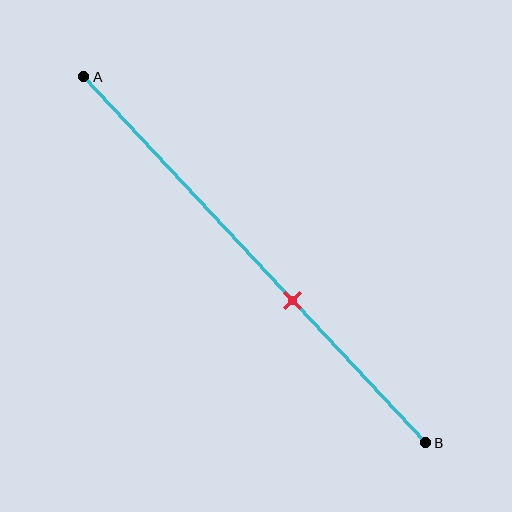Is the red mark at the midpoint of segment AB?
No, the mark is at about 60% from A, not at the 50% midpoint.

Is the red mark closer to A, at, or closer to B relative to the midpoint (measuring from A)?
The red mark is closer to point B than the midpoint of segment AB.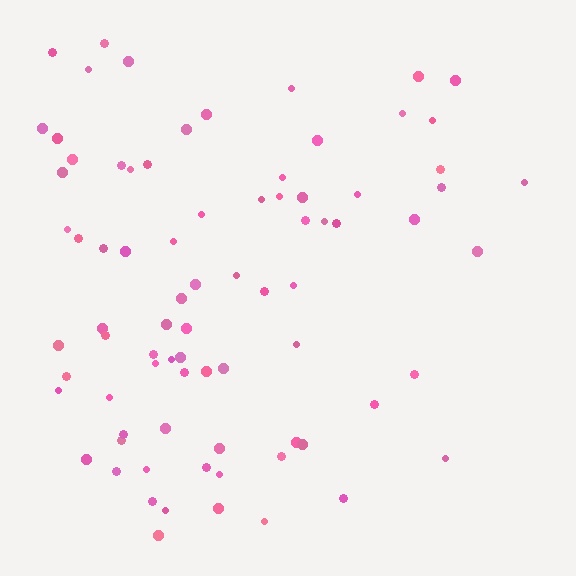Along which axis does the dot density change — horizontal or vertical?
Horizontal.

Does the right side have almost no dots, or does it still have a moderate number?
Still a moderate number, just noticeably fewer than the left.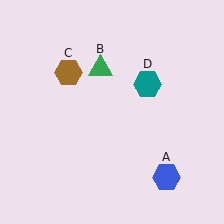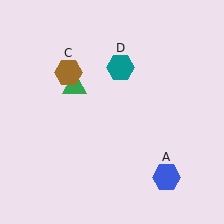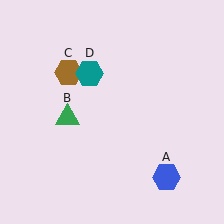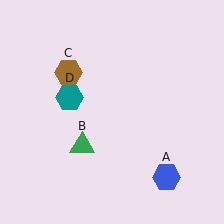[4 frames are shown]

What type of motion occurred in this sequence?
The green triangle (object B), teal hexagon (object D) rotated counterclockwise around the center of the scene.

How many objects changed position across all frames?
2 objects changed position: green triangle (object B), teal hexagon (object D).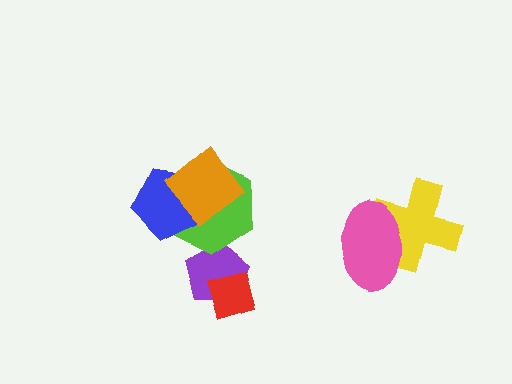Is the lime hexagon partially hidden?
Yes, it is partially covered by another shape.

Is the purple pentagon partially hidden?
Yes, it is partially covered by another shape.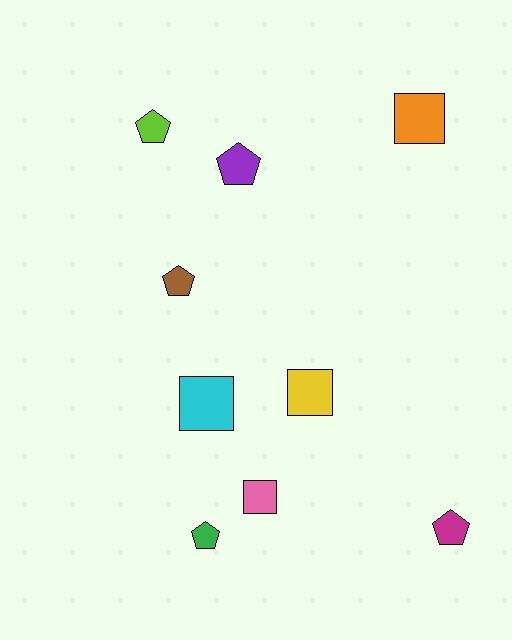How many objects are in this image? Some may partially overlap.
There are 9 objects.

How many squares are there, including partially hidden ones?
There are 4 squares.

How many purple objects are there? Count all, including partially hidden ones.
There is 1 purple object.